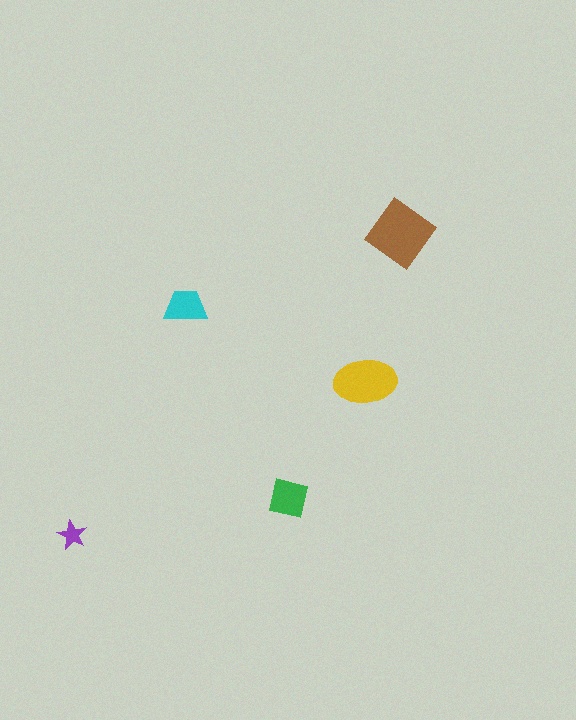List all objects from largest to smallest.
The brown diamond, the yellow ellipse, the green square, the cyan trapezoid, the purple star.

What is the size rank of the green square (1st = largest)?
3rd.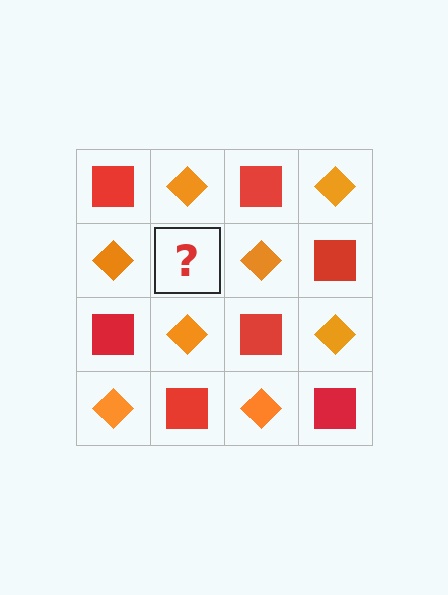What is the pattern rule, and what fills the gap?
The rule is that it alternates red square and orange diamond in a checkerboard pattern. The gap should be filled with a red square.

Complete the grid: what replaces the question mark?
The question mark should be replaced with a red square.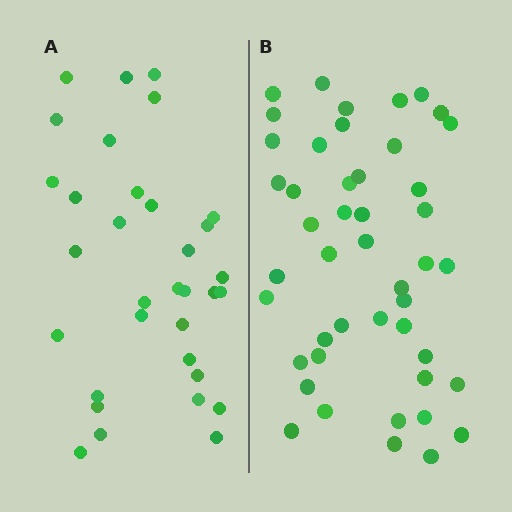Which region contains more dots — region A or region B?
Region B (the right region) has more dots.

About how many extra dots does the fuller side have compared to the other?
Region B has approximately 15 more dots than region A.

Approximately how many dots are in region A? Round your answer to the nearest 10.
About 30 dots. (The exact count is 33, which rounds to 30.)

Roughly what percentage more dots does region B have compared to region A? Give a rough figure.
About 40% more.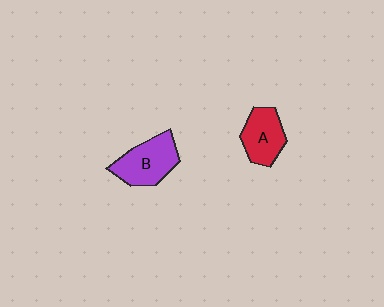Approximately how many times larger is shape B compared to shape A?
Approximately 1.2 times.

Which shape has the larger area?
Shape B (purple).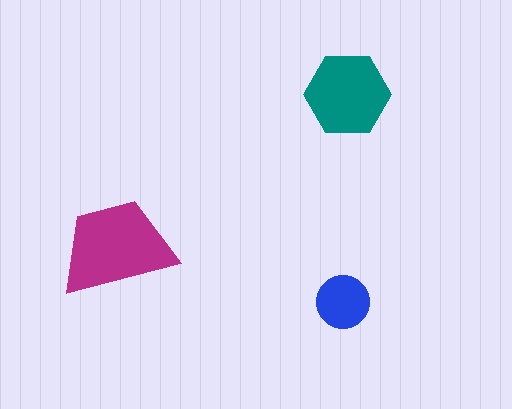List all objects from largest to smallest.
The magenta trapezoid, the teal hexagon, the blue circle.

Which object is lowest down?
The blue circle is bottommost.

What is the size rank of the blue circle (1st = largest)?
3rd.